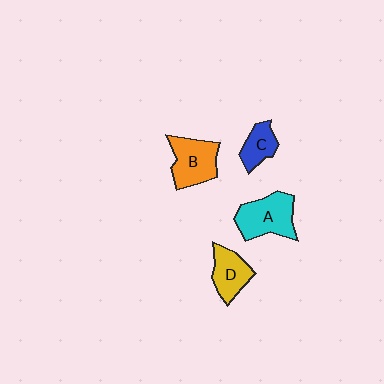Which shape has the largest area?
Shape A (cyan).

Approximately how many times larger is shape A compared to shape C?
Approximately 1.8 times.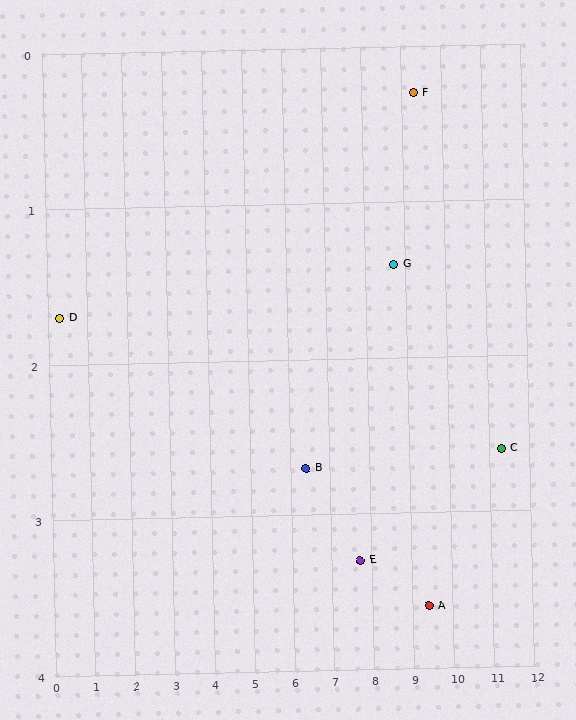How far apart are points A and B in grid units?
Points A and B are about 3.1 grid units apart.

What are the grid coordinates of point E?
Point E is at approximately (7.7, 3.3).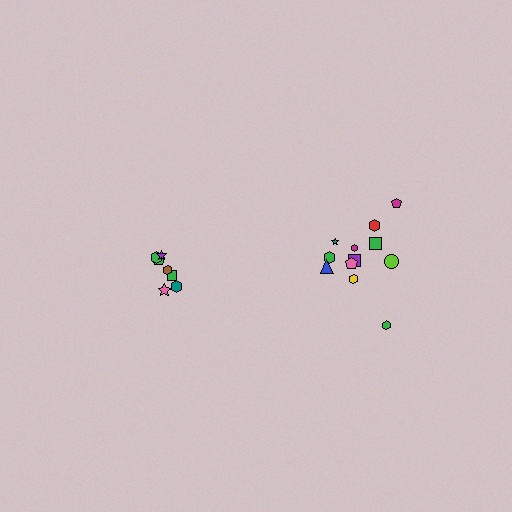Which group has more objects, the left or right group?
The right group.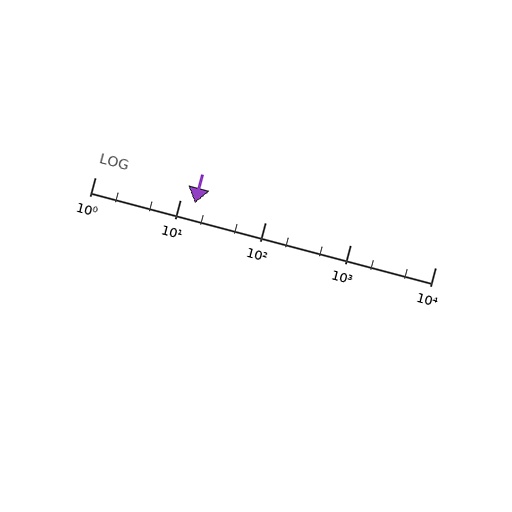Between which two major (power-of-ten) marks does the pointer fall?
The pointer is between 10 and 100.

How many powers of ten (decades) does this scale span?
The scale spans 4 decades, from 1 to 10000.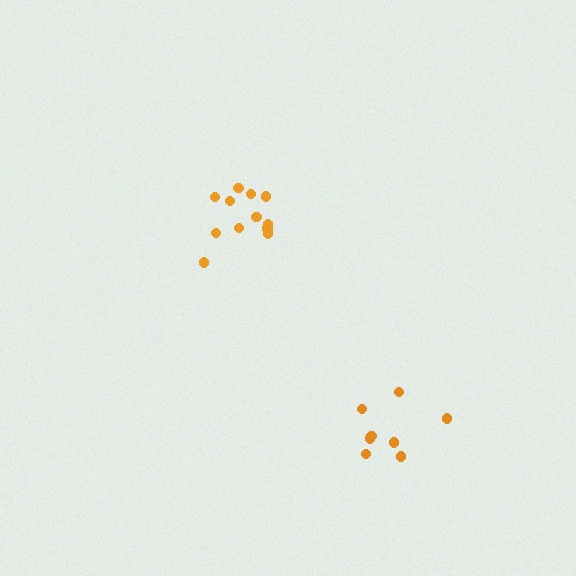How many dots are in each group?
Group 1: 12 dots, Group 2: 8 dots (20 total).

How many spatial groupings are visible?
There are 2 spatial groupings.